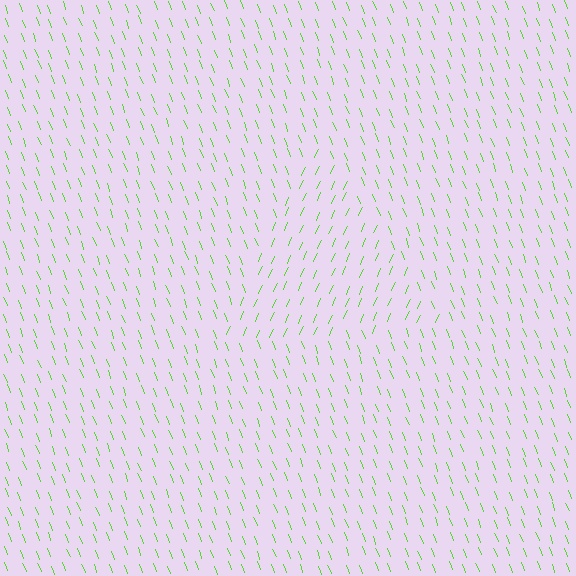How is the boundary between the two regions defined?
The boundary is defined purely by a change in line orientation (approximately 45 degrees difference). All lines are the same color and thickness.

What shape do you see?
I see a triangle.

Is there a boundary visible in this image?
Yes, there is a texture boundary formed by a change in line orientation.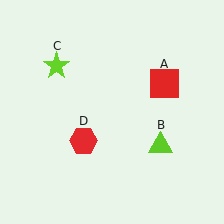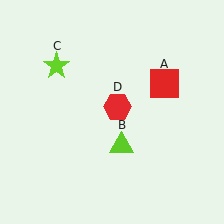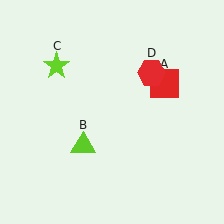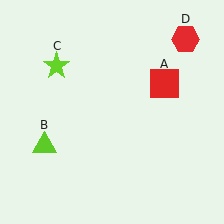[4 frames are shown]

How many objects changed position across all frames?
2 objects changed position: lime triangle (object B), red hexagon (object D).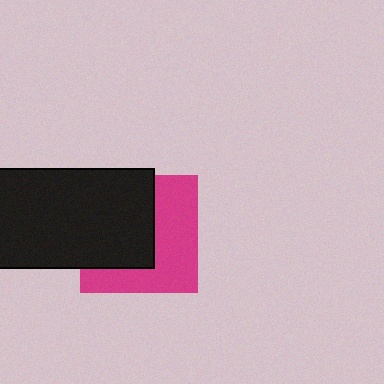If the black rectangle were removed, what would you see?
You would see the complete magenta square.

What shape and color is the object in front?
The object in front is a black rectangle.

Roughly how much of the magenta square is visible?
About half of it is visible (roughly 49%).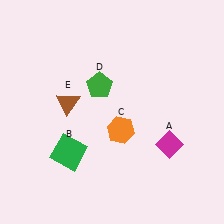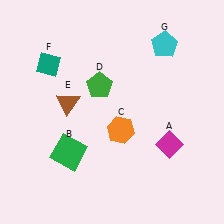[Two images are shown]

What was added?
A teal diamond (F), a cyan pentagon (G) were added in Image 2.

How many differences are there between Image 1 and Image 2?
There are 2 differences between the two images.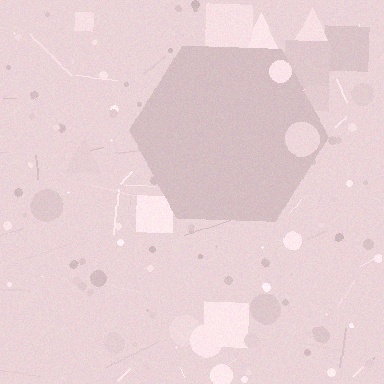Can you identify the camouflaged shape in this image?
The camouflaged shape is a hexagon.